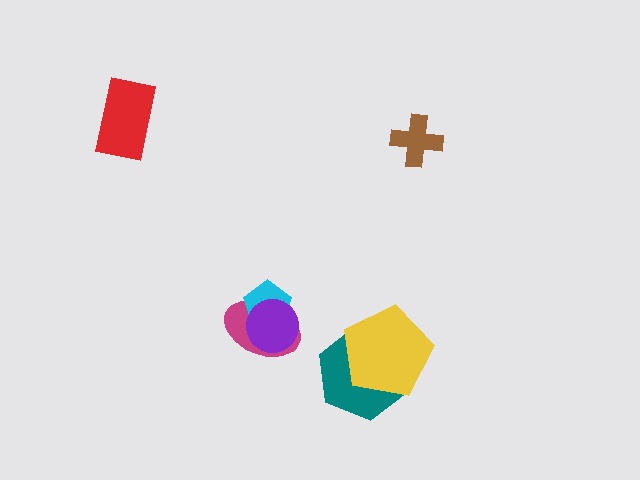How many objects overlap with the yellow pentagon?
1 object overlaps with the yellow pentagon.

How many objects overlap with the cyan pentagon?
2 objects overlap with the cyan pentagon.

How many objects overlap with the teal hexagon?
1 object overlaps with the teal hexagon.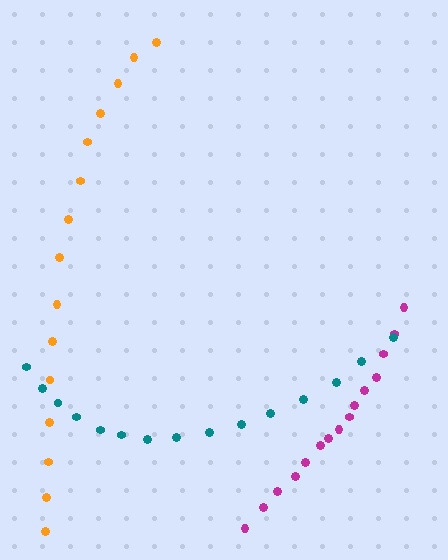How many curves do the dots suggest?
There are 3 distinct paths.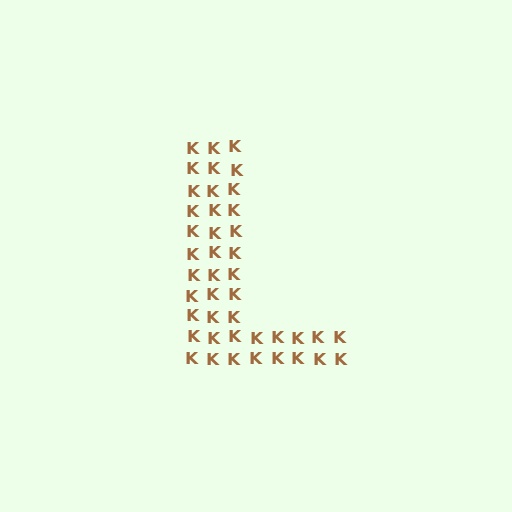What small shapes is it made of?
It is made of small letter K's.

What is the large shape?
The large shape is the letter L.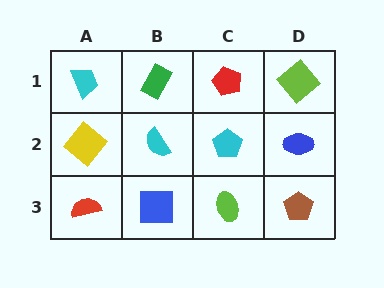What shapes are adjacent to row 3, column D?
A blue ellipse (row 2, column D), a lime ellipse (row 3, column C).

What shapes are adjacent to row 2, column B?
A green rectangle (row 1, column B), a blue square (row 3, column B), a yellow diamond (row 2, column A), a cyan pentagon (row 2, column C).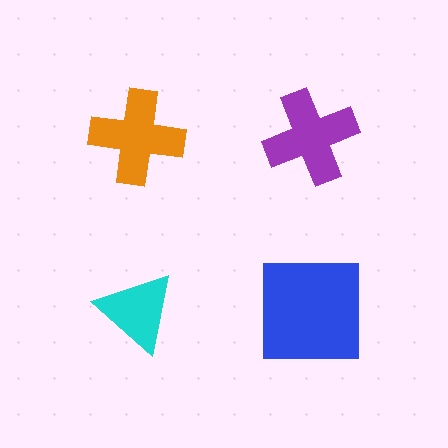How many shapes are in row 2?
2 shapes.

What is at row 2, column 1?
A cyan triangle.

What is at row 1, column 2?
A purple cross.